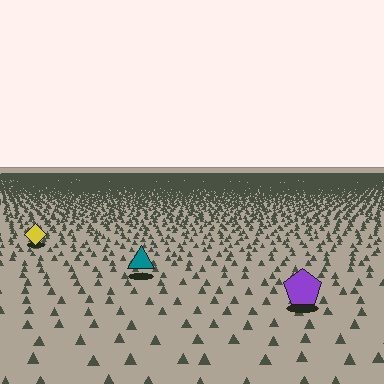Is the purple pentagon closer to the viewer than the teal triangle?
Yes. The purple pentagon is closer — you can tell from the texture gradient: the ground texture is coarser near it.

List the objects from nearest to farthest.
From nearest to farthest: the purple pentagon, the teal triangle, the yellow diamond.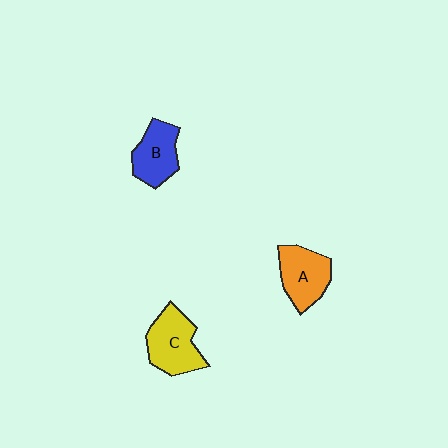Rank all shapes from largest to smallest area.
From largest to smallest: C (yellow), A (orange), B (blue).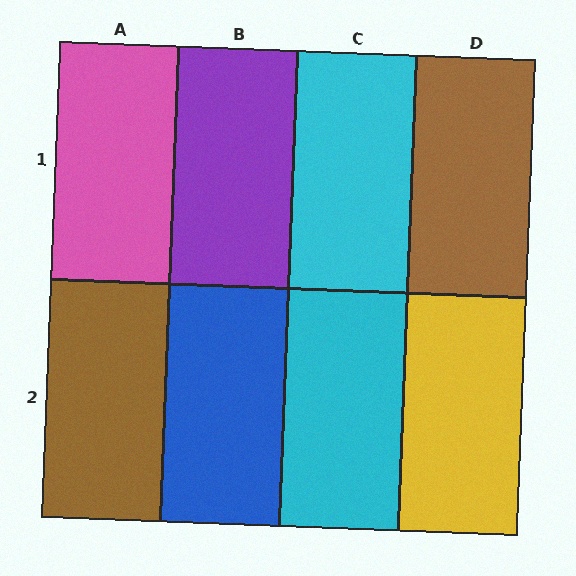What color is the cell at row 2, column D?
Yellow.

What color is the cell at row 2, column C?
Cyan.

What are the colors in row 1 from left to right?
Pink, purple, cyan, brown.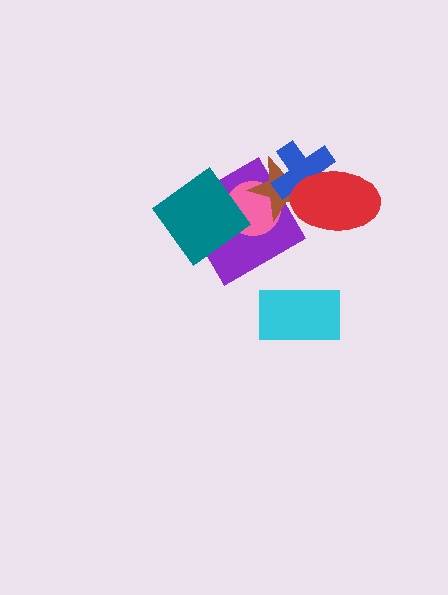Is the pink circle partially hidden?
Yes, it is partially covered by another shape.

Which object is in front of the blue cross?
The red ellipse is in front of the blue cross.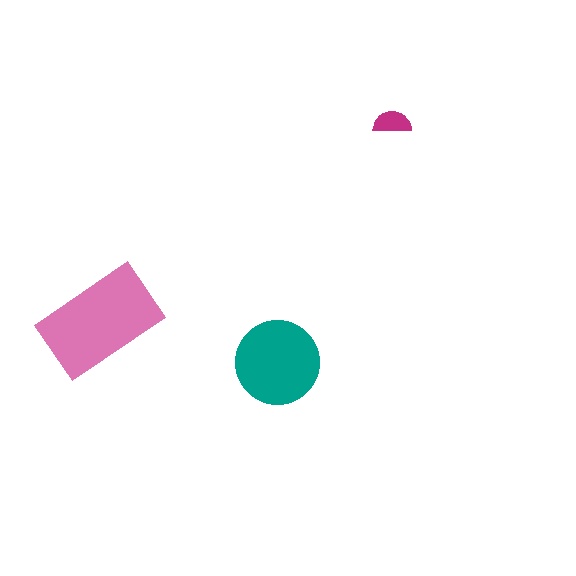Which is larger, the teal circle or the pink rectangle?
The pink rectangle.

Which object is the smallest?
The magenta semicircle.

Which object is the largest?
The pink rectangle.